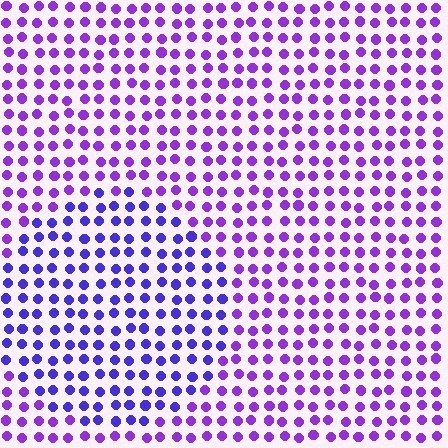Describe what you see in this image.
The image is filled with small purple elements in a uniform arrangement. A circle-shaped region is visible where the elements are tinted to a slightly different hue, forming a subtle color boundary.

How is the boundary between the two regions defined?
The boundary is defined purely by a slight shift in hue (about 29 degrees). Spacing, size, and orientation are identical on both sides.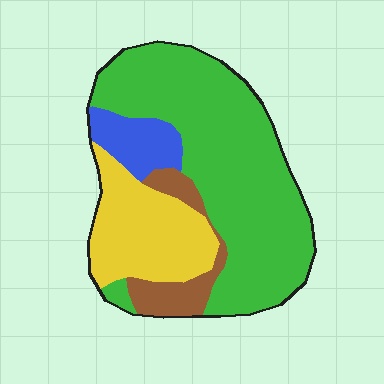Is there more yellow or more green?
Green.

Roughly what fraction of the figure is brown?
Brown covers around 10% of the figure.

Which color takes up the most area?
Green, at roughly 60%.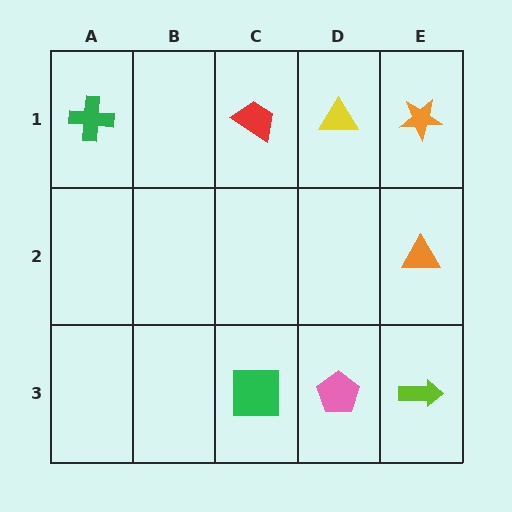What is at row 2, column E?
An orange triangle.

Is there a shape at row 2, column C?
No, that cell is empty.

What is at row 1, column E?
An orange star.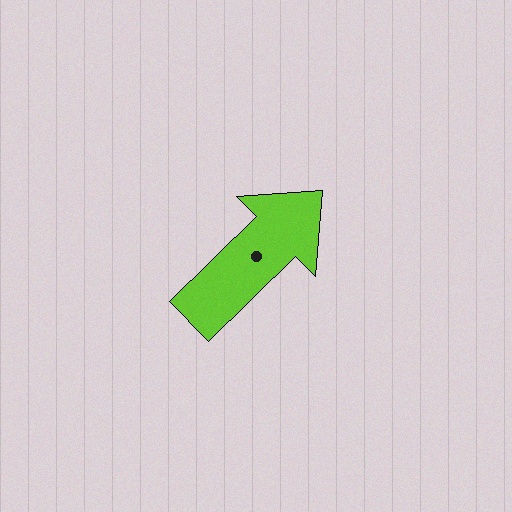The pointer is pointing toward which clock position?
Roughly 2 o'clock.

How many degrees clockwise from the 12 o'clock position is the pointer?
Approximately 45 degrees.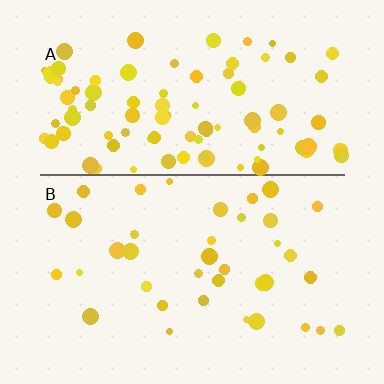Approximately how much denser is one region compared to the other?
Approximately 2.5× — region A over region B.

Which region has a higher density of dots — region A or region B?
A (the top).